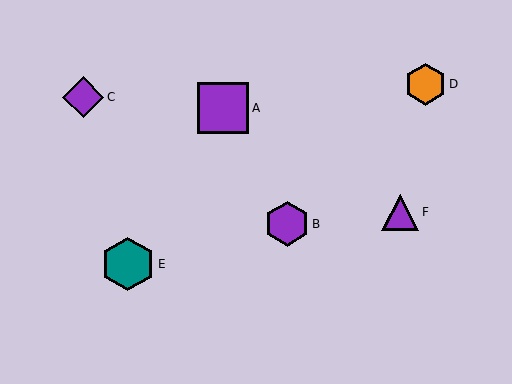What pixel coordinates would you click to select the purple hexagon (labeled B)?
Click at (287, 224) to select the purple hexagon B.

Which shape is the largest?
The teal hexagon (labeled E) is the largest.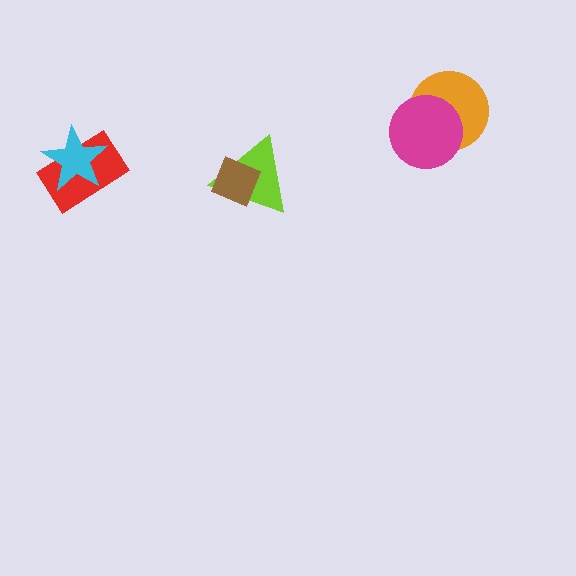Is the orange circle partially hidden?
Yes, it is partially covered by another shape.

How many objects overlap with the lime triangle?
1 object overlaps with the lime triangle.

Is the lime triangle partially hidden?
Yes, it is partially covered by another shape.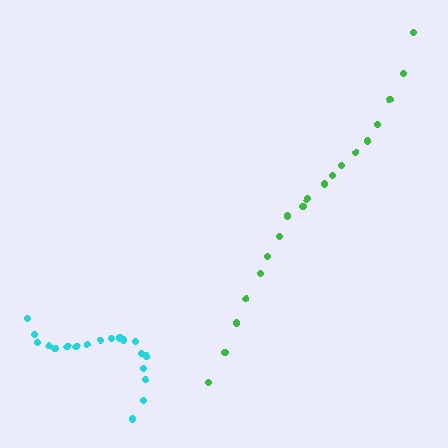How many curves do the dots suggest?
There are 2 distinct paths.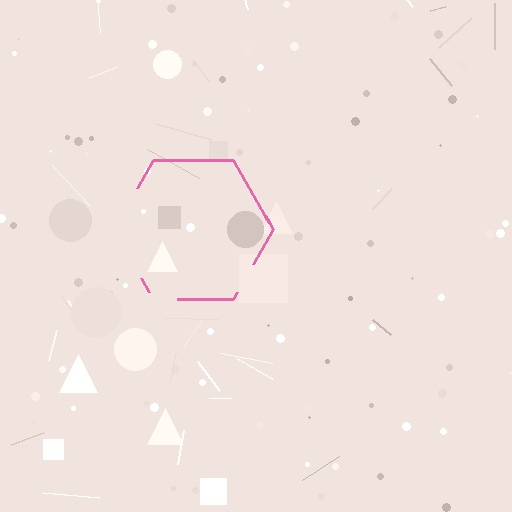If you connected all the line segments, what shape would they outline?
They would outline a hexagon.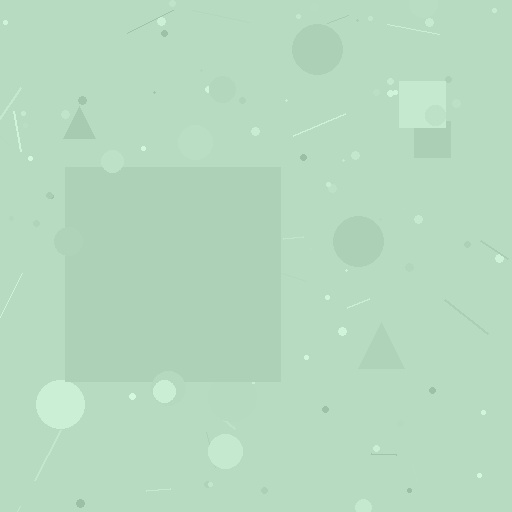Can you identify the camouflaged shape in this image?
The camouflaged shape is a square.